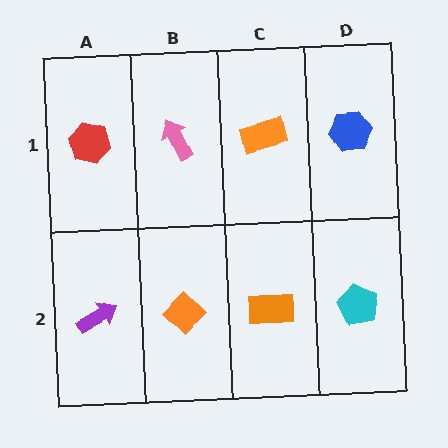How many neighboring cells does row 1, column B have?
3.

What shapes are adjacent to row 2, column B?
A pink arrow (row 1, column B), a purple arrow (row 2, column A), an orange rectangle (row 2, column C).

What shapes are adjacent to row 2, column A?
A red hexagon (row 1, column A), an orange diamond (row 2, column B).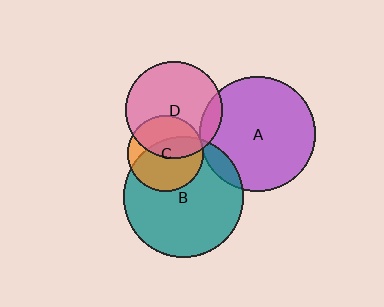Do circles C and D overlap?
Yes.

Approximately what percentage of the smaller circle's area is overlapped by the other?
Approximately 50%.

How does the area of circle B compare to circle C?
Approximately 2.5 times.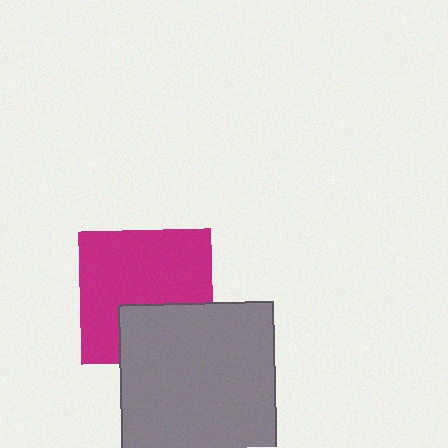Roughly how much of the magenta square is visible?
Most of it is visible (roughly 68%).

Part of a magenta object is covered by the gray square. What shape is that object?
It is a square.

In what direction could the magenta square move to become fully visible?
The magenta square could move up. That would shift it out from behind the gray square entirely.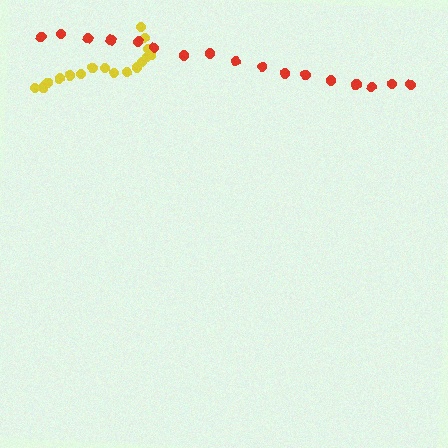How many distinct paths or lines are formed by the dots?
There are 2 distinct paths.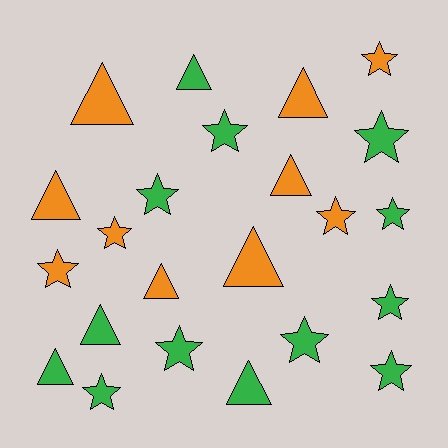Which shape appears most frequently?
Star, with 13 objects.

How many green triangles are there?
There are 4 green triangles.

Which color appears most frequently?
Green, with 13 objects.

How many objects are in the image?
There are 23 objects.